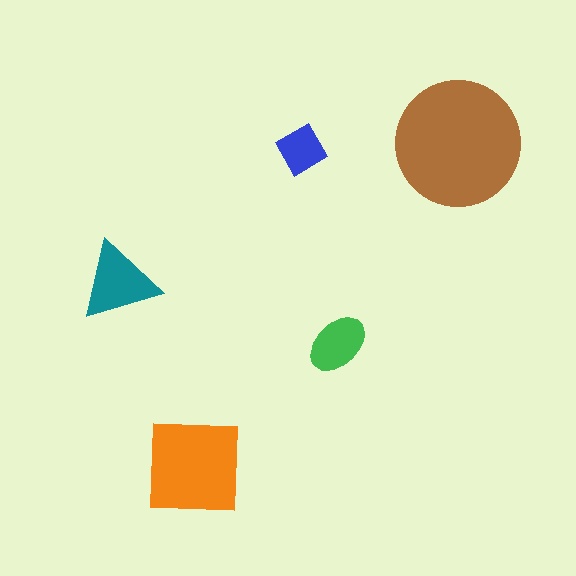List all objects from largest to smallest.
The brown circle, the orange square, the teal triangle, the green ellipse, the blue diamond.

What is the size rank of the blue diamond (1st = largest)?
5th.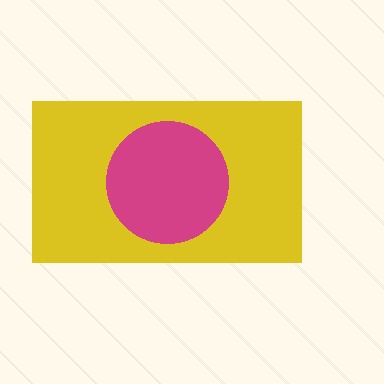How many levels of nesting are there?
2.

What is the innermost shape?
The magenta circle.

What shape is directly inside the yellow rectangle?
The magenta circle.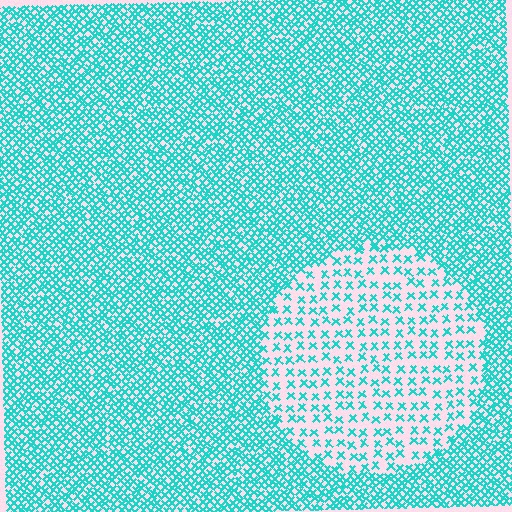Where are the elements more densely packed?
The elements are more densely packed outside the circle boundary.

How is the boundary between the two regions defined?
The boundary is defined by a change in element density (approximately 2.7x ratio). All elements are the same color, size, and shape.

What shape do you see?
I see a circle.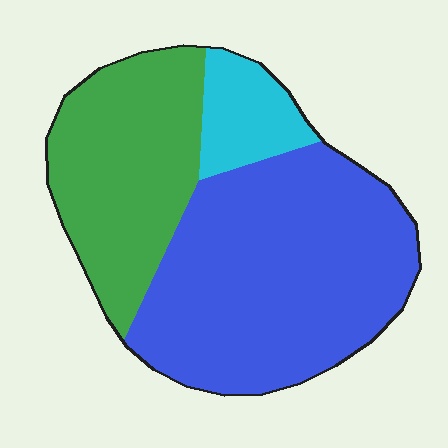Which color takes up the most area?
Blue, at roughly 55%.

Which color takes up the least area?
Cyan, at roughly 10%.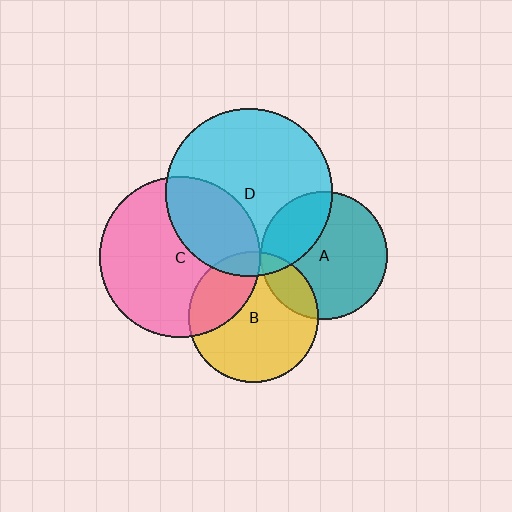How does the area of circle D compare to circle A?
Approximately 1.7 times.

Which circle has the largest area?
Circle D (cyan).